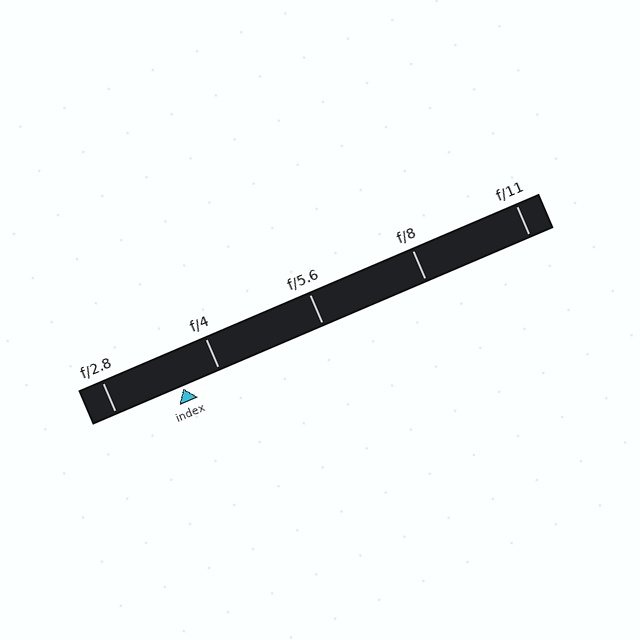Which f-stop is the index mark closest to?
The index mark is closest to f/4.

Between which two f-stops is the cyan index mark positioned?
The index mark is between f/2.8 and f/4.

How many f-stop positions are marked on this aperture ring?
There are 5 f-stop positions marked.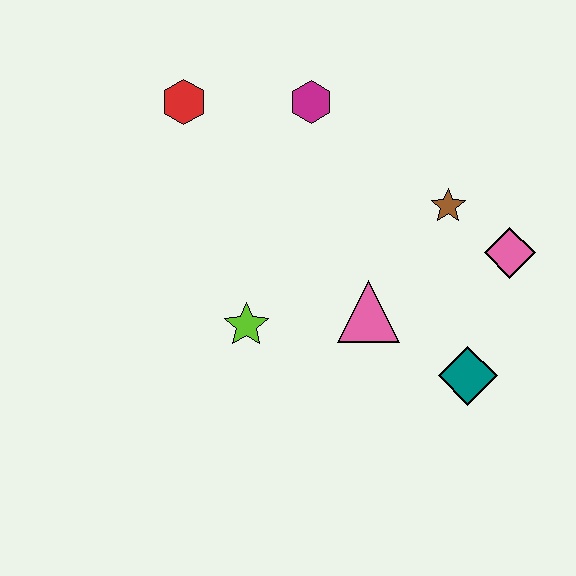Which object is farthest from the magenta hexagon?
The teal diamond is farthest from the magenta hexagon.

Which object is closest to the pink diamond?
The brown star is closest to the pink diamond.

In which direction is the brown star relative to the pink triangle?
The brown star is above the pink triangle.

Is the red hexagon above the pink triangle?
Yes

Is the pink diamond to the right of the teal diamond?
Yes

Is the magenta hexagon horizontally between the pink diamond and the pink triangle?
No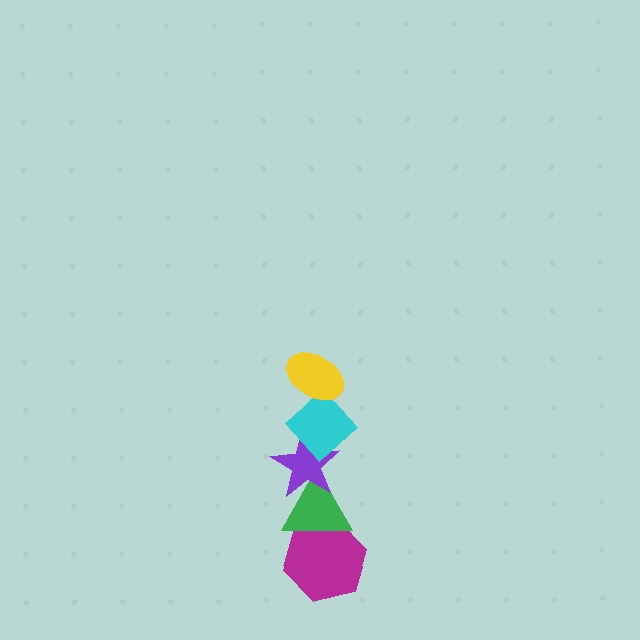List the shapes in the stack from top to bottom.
From top to bottom: the yellow ellipse, the cyan diamond, the purple star, the green triangle, the magenta hexagon.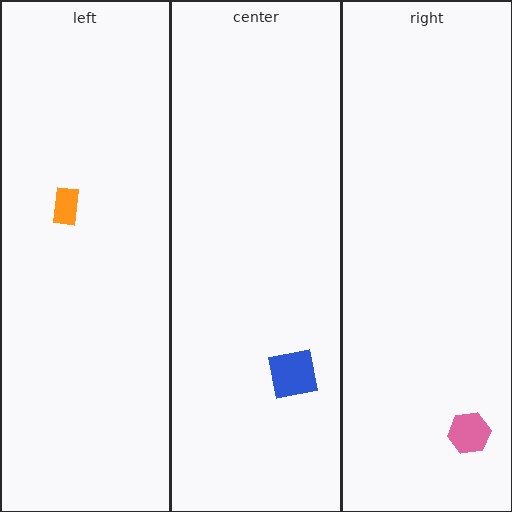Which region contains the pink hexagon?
The right region.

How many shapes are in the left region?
1.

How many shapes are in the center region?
1.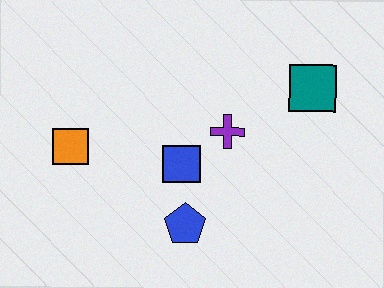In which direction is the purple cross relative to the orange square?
The purple cross is to the right of the orange square.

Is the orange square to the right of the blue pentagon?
No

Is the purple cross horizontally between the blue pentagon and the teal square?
Yes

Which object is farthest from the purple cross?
The orange square is farthest from the purple cross.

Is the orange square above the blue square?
Yes